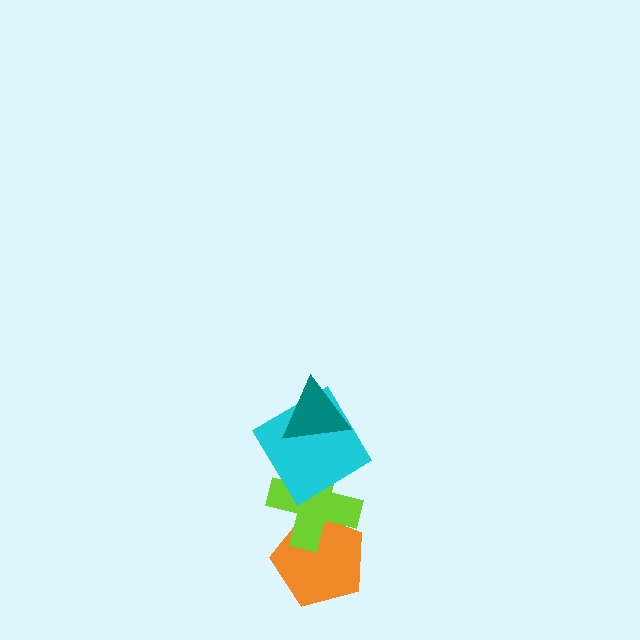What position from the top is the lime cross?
The lime cross is 3rd from the top.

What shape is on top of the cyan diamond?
The teal triangle is on top of the cyan diamond.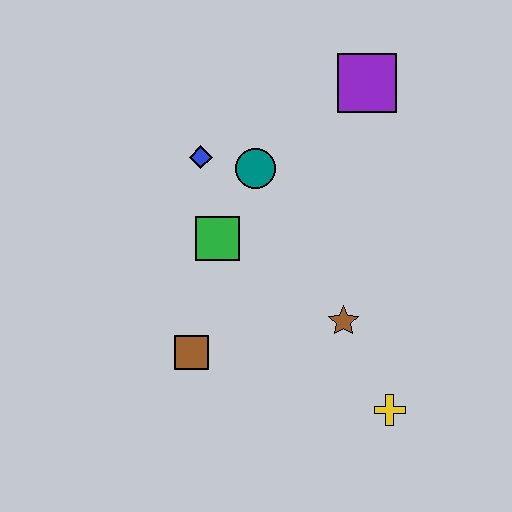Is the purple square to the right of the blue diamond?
Yes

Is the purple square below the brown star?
No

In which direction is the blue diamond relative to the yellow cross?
The blue diamond is above the yellow cross.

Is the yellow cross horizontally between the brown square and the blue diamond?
No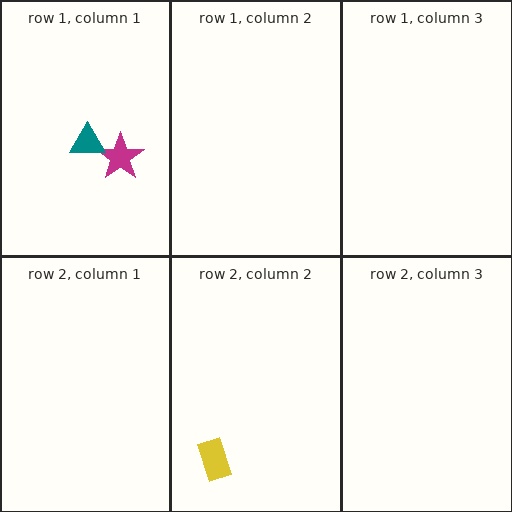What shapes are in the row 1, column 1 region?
The magenta star, the teal triangle.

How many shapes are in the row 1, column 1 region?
2.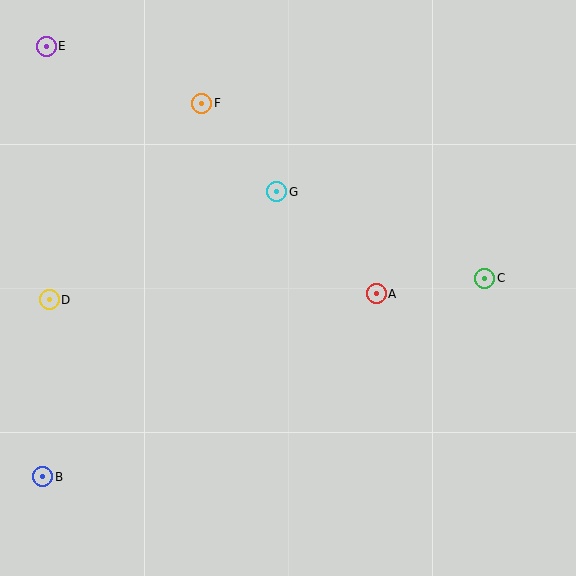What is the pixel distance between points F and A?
The distance between F and A is 258 pixels.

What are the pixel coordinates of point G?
Point G is at (277, 192).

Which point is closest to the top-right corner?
Point C is closest to the top-right corner.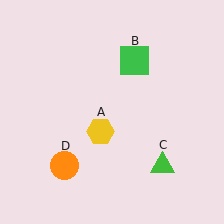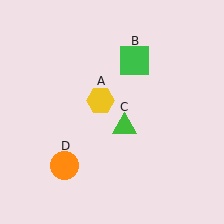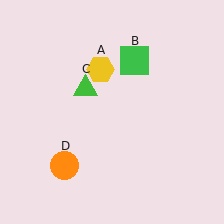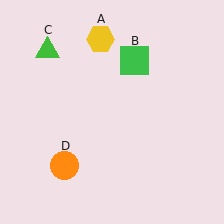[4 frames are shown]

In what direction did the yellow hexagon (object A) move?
The yellow hexagon (object A) moved up.